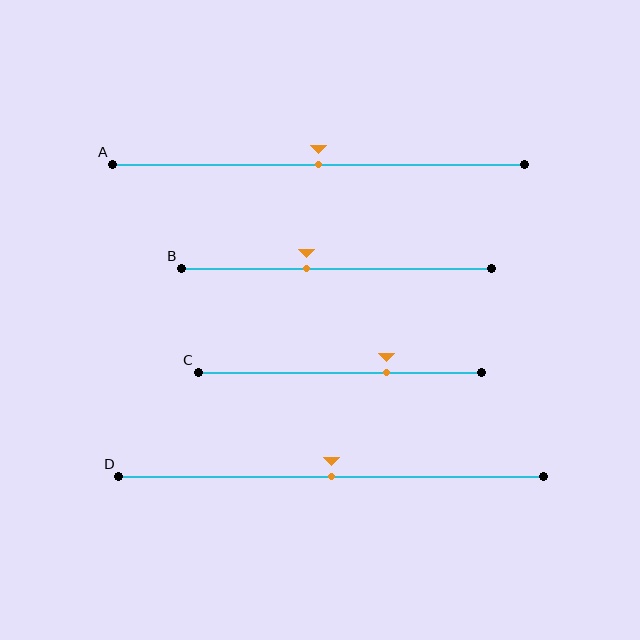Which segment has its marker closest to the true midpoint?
Segment A has its marker closest to the true midpoint.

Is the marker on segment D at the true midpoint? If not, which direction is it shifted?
Yes, the marker on segment D is at the true midpoint.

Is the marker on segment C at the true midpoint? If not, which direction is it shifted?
No, the marker on segment C is shifted to the right by about 17% of the segment length.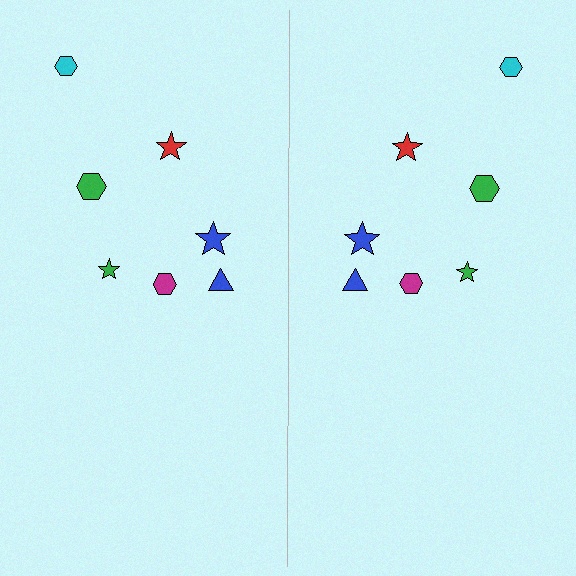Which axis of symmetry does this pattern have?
The pattern has a vertical axis of symmetry running through the center of the image.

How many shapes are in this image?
There are 14 shapes in this image.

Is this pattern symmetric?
Yes, this pattern has bilateral (reflection) symmetry.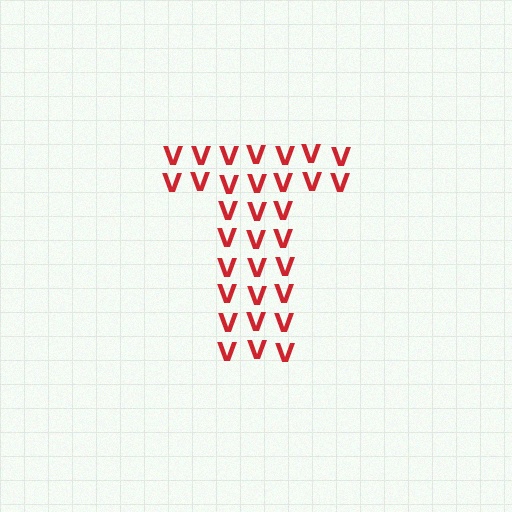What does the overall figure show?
The overall figure shows the letter T.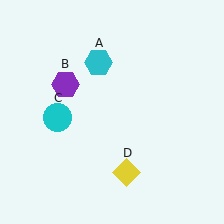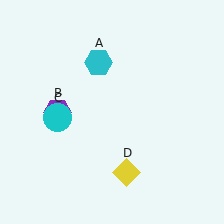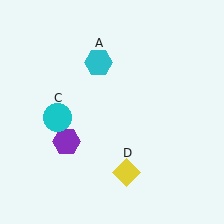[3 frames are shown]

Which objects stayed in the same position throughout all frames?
Cyan hexagon (object A) and cyan circle (object C) and yellow diamond (object D) remained stationary.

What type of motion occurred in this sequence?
The purple hexagon (object B) rotated counterclockwise around the center of the scene.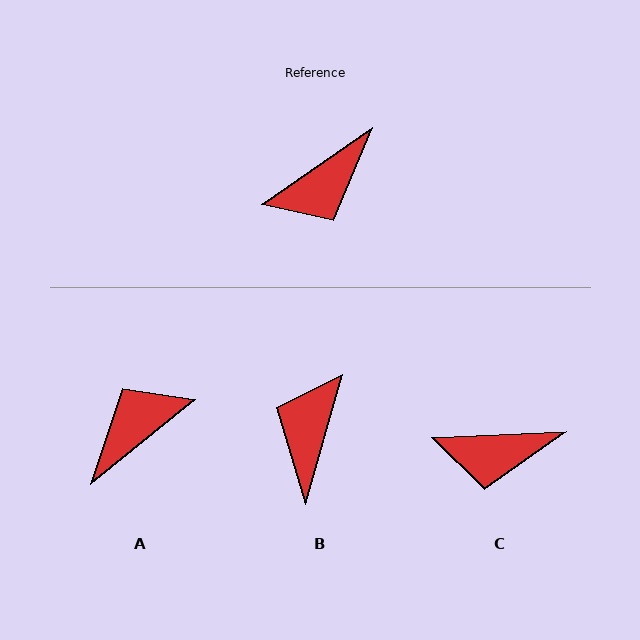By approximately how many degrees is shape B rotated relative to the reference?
Approximately 141 degrees clockwise.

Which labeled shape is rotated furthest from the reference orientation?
A, about 176 degrees away.